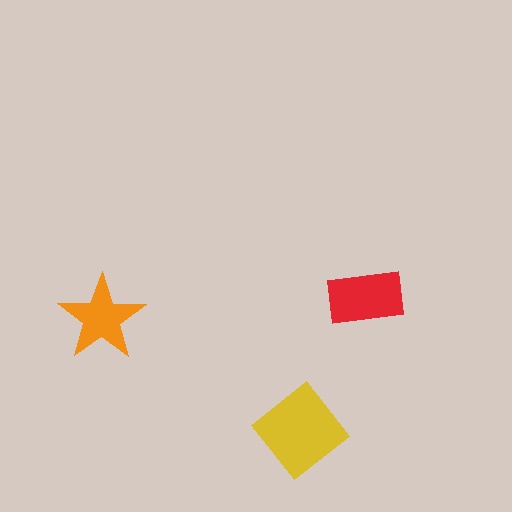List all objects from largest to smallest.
The yellow diamond, the red rectangle, the orange star.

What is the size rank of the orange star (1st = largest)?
3rd.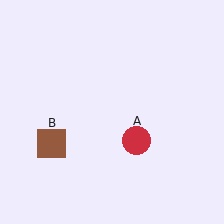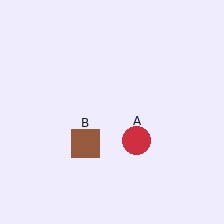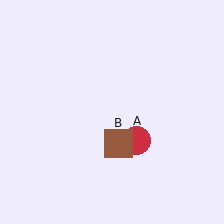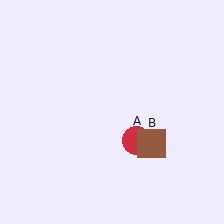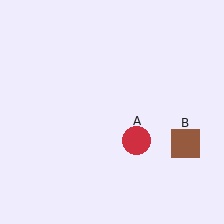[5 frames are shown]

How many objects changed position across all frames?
1 object changed position: brown square (object B).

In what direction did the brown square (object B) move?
The brown square (object B) moved right.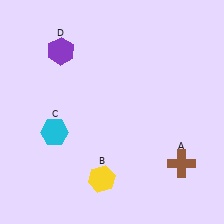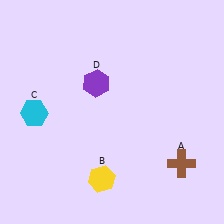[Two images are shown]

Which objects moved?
The objects that moved are: the cyan hexagon (C), the purple hexagon (D).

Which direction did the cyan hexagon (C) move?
The cyan hexagon (C) moved left.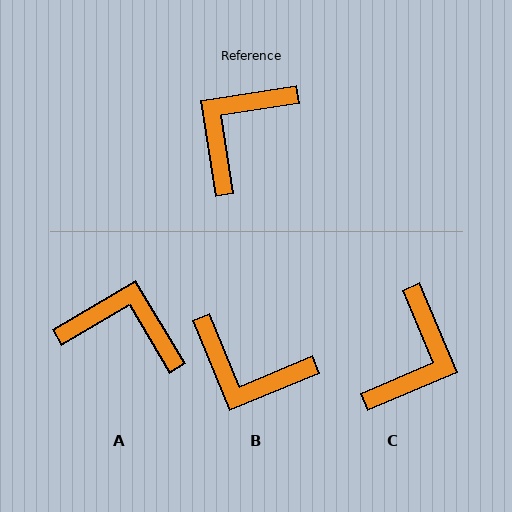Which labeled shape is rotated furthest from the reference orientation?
C, about 166 degrees away.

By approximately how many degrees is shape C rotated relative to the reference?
Approximately 166 degrees clockwise.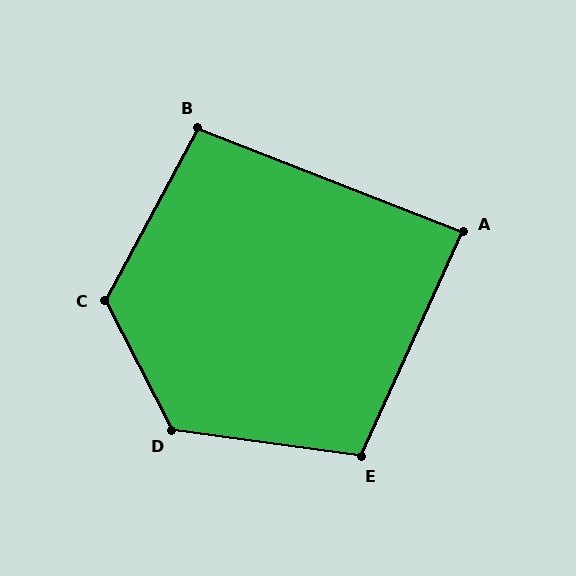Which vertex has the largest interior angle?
D, at approximately 125 degrees.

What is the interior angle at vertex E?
Approximately 106 degrees (obtuse).